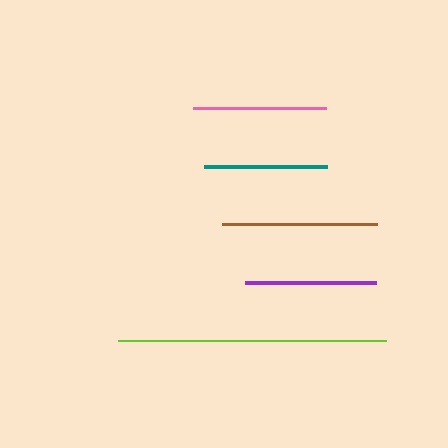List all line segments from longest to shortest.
From longest to shortest: lime, brown, pink, purple, teal.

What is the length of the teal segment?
The teal segment is approximately 123 pixels long.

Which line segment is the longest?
The lime line is the longest at approximately 268 pixels.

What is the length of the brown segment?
The brown segment is approximately 155 pixels long.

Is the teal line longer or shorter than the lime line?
The lime line is longer than the teal line.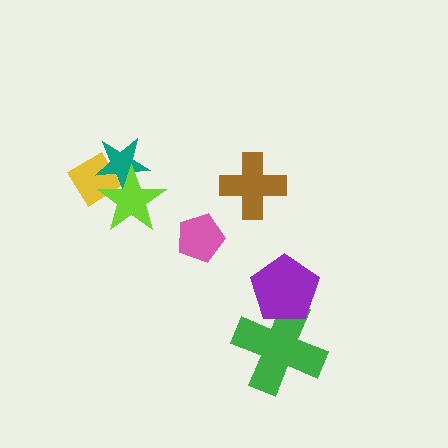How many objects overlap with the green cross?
1 object overlaps with the green cross.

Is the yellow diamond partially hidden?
Yes, it is partially covered by another shape.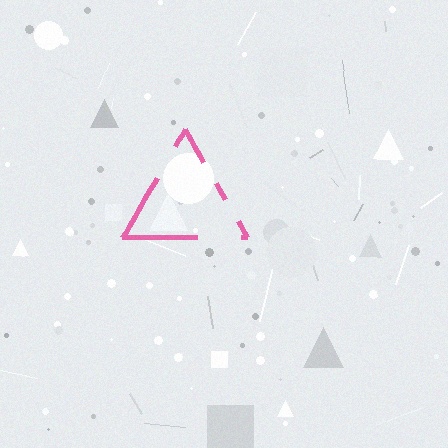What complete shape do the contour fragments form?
The contour fragments form a triangle.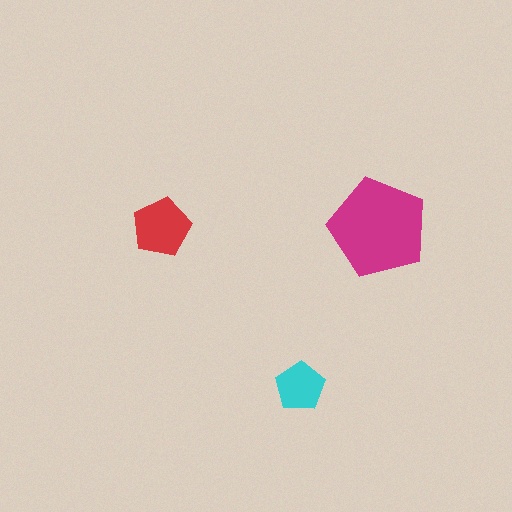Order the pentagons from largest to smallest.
the magenta one, the red one, the cyan one.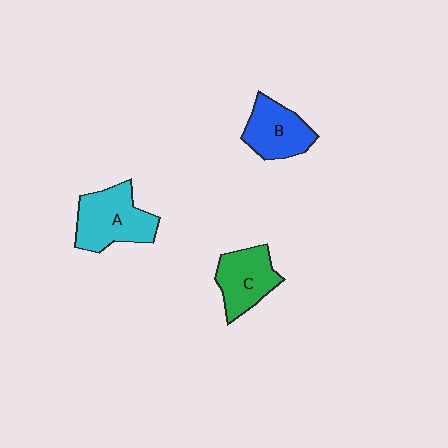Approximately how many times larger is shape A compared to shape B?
Approximately 1.3 times.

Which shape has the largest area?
Shape A (cyan).